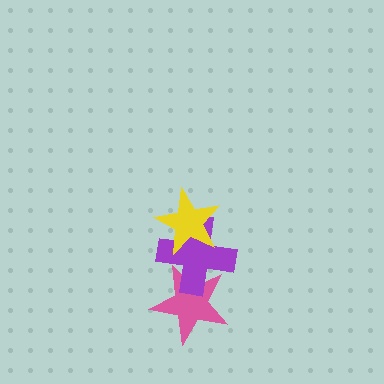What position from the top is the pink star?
The pink star is 3rd from the top.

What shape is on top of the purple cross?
The yellow star is on top of the purple cross.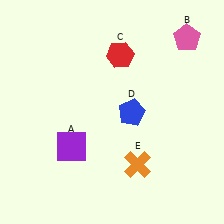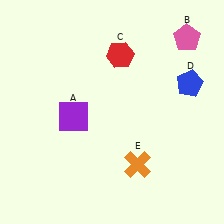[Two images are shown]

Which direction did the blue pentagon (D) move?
The blue pentagon (D) moved right.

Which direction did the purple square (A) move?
The purple square (A) moved up.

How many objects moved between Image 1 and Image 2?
2 objects moved between the two images.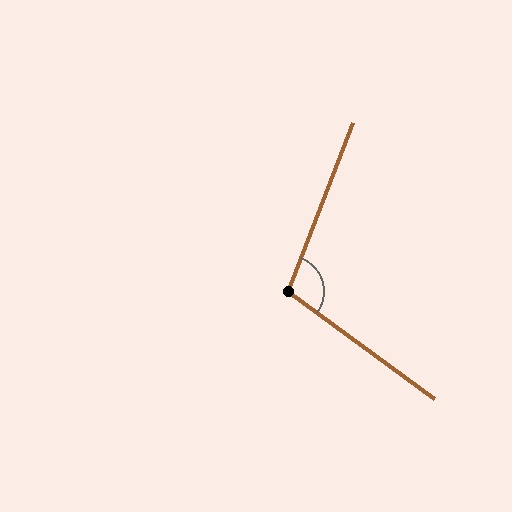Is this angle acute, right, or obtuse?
It is obtuse.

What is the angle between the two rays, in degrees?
Approximately 105 degrees.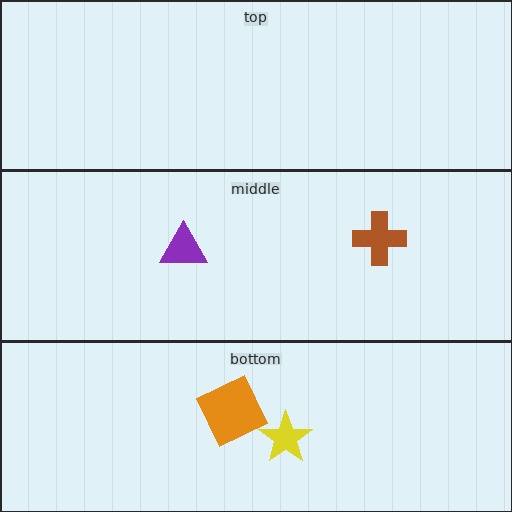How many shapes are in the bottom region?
2.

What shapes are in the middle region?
The brown cross, the purple triangle.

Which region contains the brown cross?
The middle region.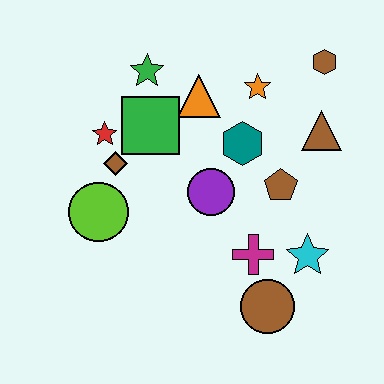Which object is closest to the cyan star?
The magenta cross is closest to the cyan star.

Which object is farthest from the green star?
The brown circle is farthest from the green star.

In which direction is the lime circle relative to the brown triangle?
The lime circle is to the left of the brown triangle.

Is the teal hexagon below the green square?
Yes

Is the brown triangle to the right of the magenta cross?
Yes